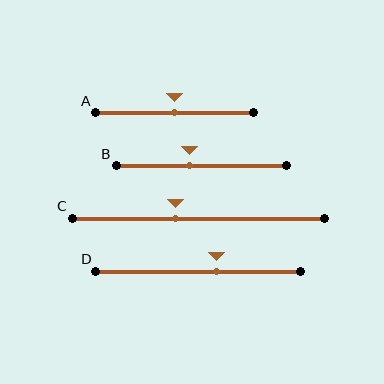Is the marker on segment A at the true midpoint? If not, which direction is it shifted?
Yes, the marker on segment A is at the true midpoint.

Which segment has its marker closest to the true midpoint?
Segment A has its marker closest to the true midpoint.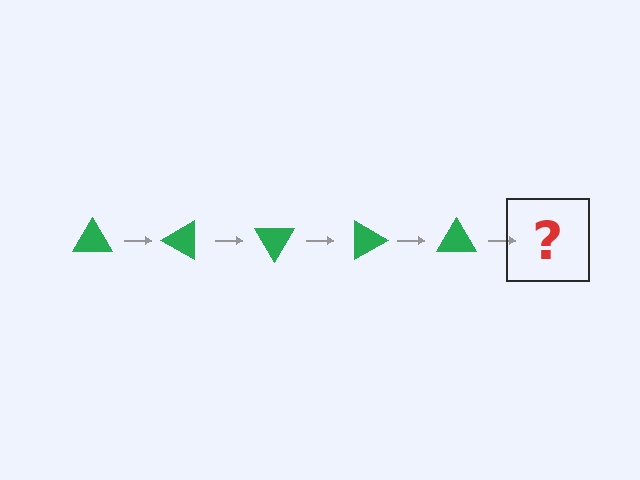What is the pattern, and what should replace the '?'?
The pattern is that the triangle rotates 30 degrees each step. The '?' should be a green triangle rotated 150 degrees.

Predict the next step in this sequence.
The next step is a green triangle rotated 150 degrees.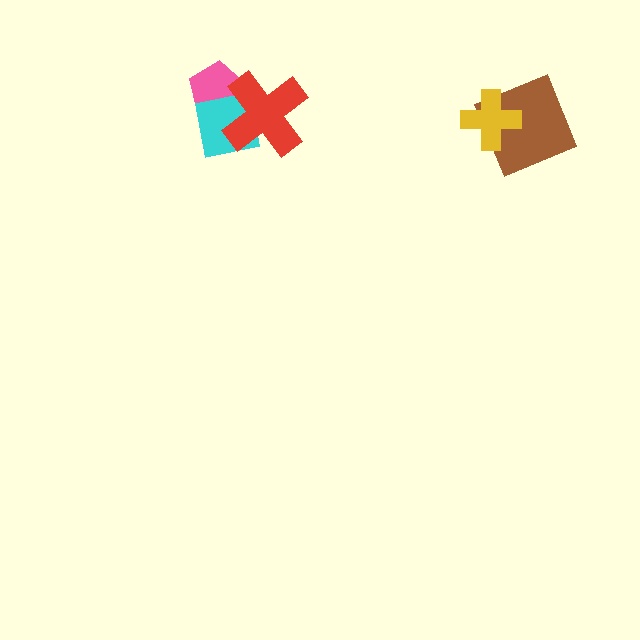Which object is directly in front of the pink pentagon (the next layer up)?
The cyan square is directly in front of the pink pentagon.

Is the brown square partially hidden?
Yes, it is partially covered by another shape.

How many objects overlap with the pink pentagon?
2 objects overlap with the pink pentagon.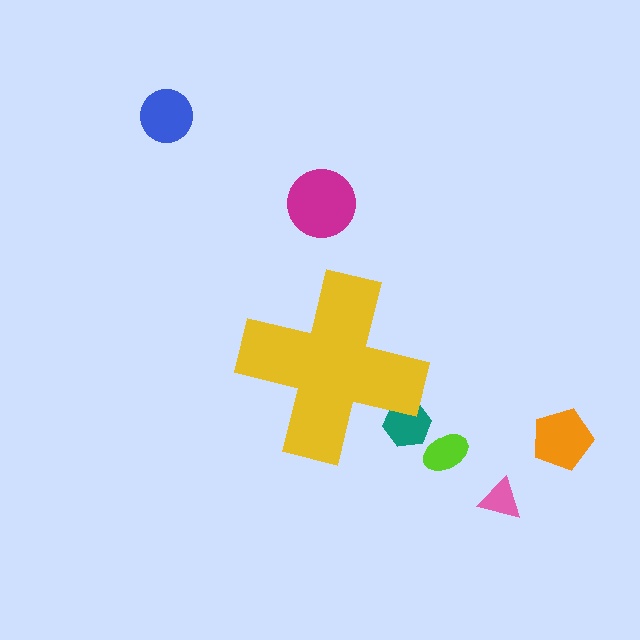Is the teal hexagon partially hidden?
Yes, the teal hexagon is partially hidden behind the yellow cross.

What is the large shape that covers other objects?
A yellow cross.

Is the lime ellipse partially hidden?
No, the lime ellipse is fully visible.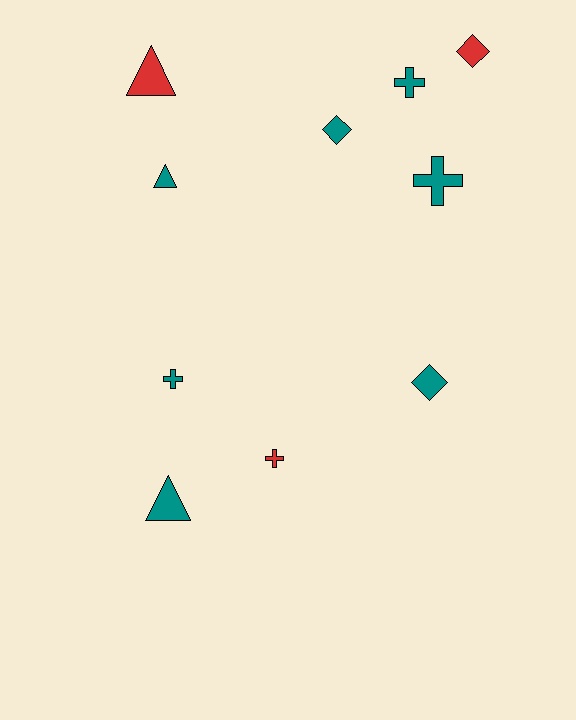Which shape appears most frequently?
Cross, with 4 objects.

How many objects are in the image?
There are 10 objects.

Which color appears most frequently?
Teal, with 7 objects.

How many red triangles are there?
There is 1 red triangle.